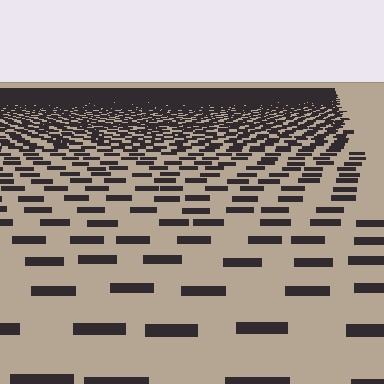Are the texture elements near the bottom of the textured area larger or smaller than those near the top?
Larger. Near the bottom, elements are closer to the viewer and appear at a bigger on-screen size.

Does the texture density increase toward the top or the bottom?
Density increases toward the top.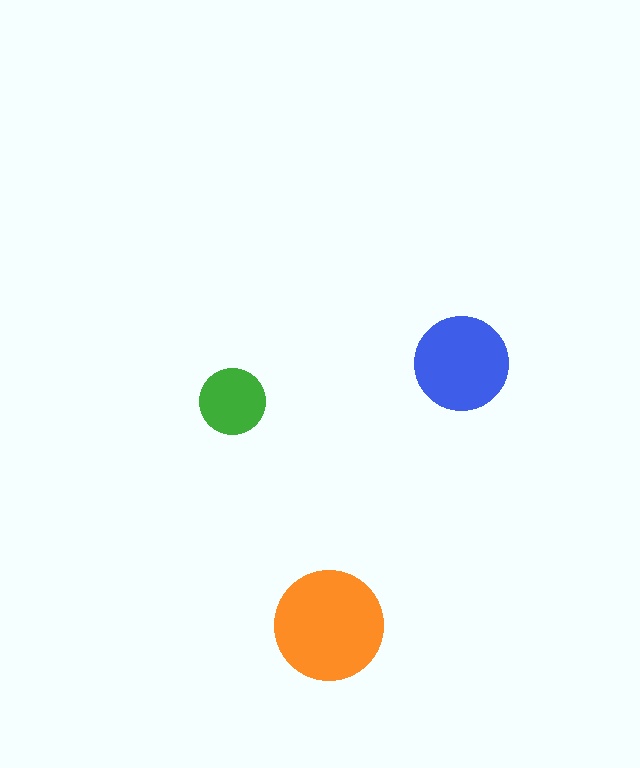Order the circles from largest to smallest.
the orange one, the blue one, the green one.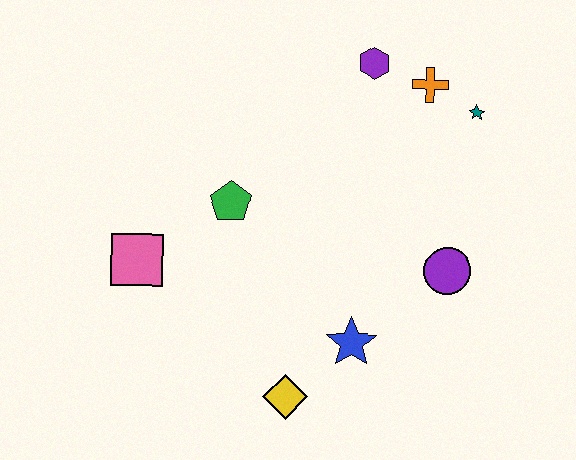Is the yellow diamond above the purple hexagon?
No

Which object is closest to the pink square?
The green pentagon is closest to the pink square.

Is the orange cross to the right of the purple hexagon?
Yes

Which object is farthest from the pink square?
The teal star is farthest from the pink square.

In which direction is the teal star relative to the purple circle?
The teal star is above the purple circle.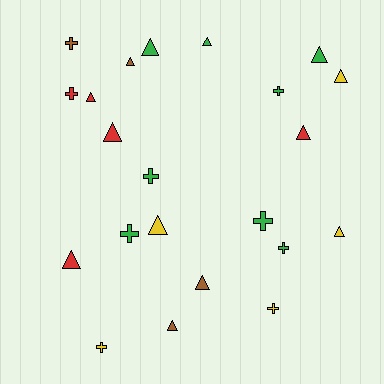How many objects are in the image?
There are 22 objects.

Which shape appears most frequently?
Triangle, with 13 objects.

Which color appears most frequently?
Green, with 8 objects.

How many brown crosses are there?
There is 1 brown cross.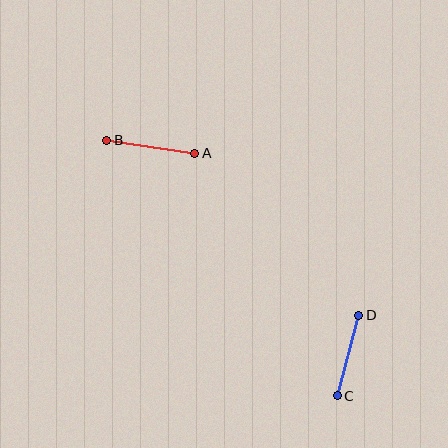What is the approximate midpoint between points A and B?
The midpoint is at approximately (151, 147) pixels.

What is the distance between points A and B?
The distance is approximately 89 pixels.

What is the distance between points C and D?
The distance is approximately 83 pixels.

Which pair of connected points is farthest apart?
Points A and B are farthest apart.